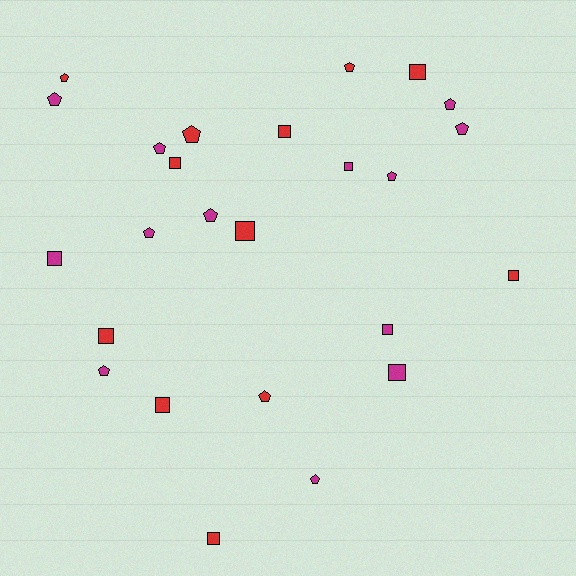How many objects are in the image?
There are 25 objects.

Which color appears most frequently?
Magenta, with 13 objects.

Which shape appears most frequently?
Pentagon, with 13 objects.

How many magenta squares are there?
There are 4 magenta squares.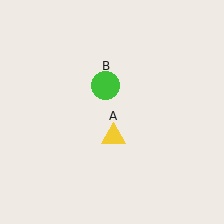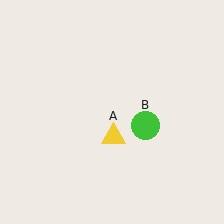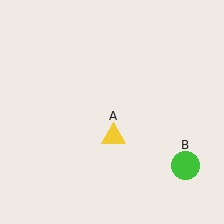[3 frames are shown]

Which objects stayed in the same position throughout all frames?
Yellow triangle (object A) remained stationary.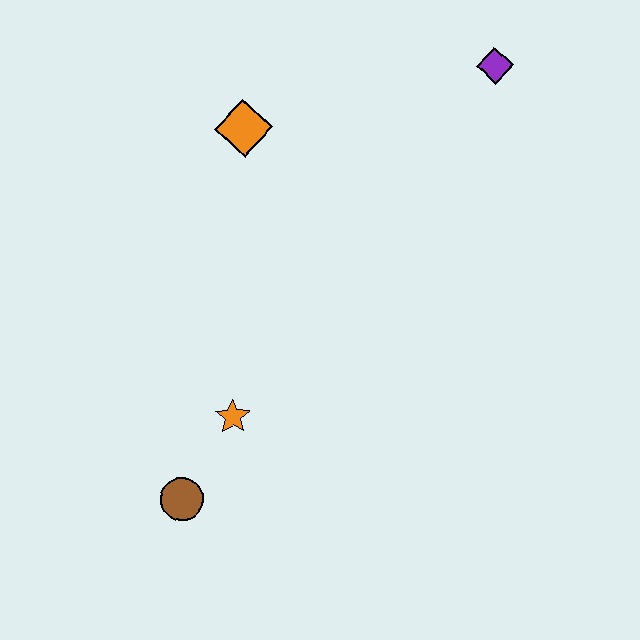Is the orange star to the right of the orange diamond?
No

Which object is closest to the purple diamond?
The orange diamond is closest to the purple diamond.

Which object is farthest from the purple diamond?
The brown circle is farthest from the purple diamond.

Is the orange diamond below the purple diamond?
Yes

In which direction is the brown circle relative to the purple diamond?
The brown circle is below the purple diamond.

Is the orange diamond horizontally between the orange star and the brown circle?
No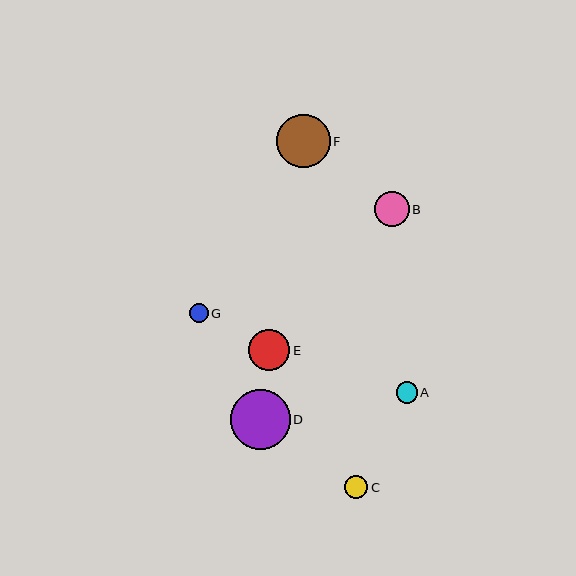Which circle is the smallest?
Circle G is the smallest with a size of approximately 19 pixels.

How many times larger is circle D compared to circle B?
Circle D is approximately 1.7 times the size of circle B.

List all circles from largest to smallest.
From largest to smallest: D, F, E, B, C, A, G.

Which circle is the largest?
Circle D is the largest with a size of approximately 60 pixels.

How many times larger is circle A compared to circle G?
Circle A is approximately 1.1 times the size of circle G.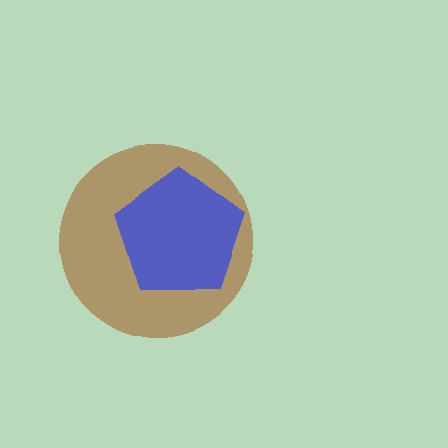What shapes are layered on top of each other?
The layered shapes are: a brown circle, a blue pentagon.